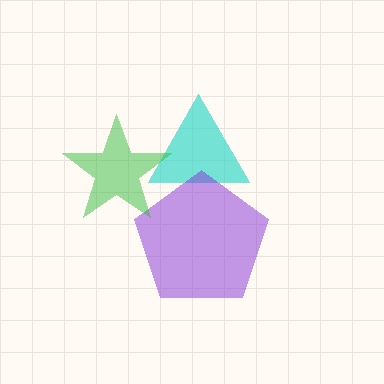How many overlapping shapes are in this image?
There are 3 overlapping shapes in the image.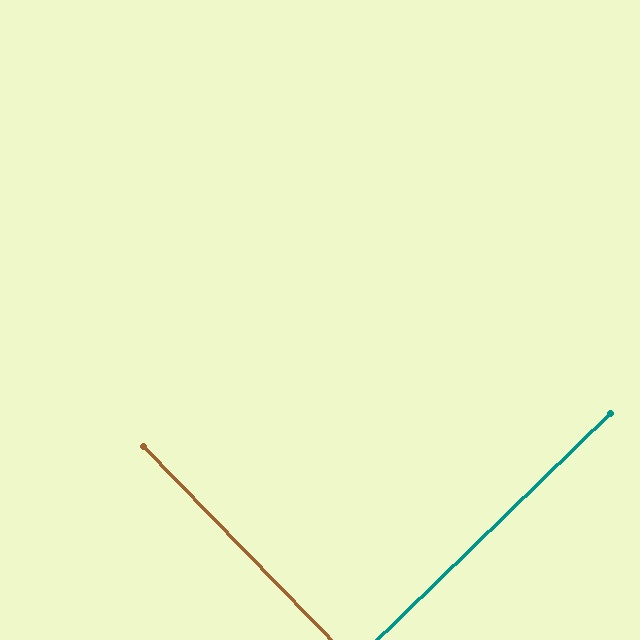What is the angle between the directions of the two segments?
Approximately 90 degrees.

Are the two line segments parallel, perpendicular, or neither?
Perpendicular — they meet at approximately 90°.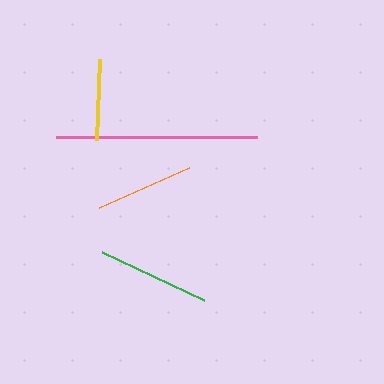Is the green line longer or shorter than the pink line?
The pink line is longer than the green line.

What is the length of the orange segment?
The orange segment is approximately 99 pixels long.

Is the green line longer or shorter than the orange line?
The green line is longer than the orange line.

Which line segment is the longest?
The pink line is the longest at approximately 201 pixels.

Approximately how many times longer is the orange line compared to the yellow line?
The orange line is approximately 1.2 times the length of the yellow line.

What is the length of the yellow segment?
The yellow segment is approximately 82 pixels long.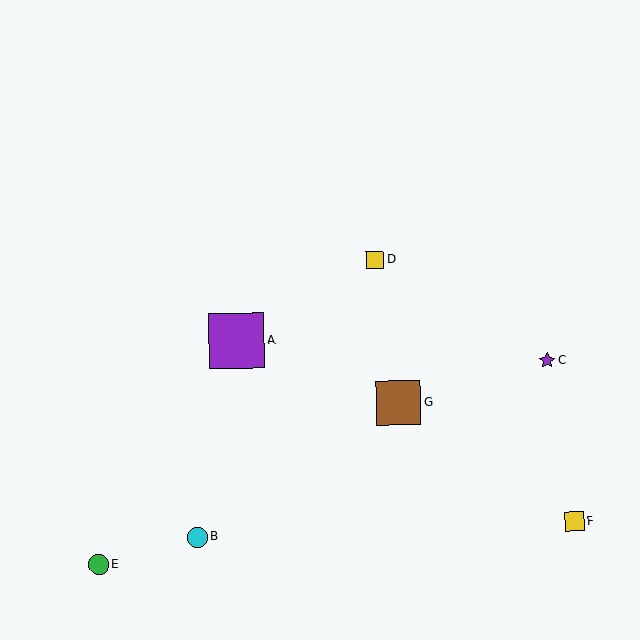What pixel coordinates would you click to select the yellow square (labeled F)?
Click at (574, 522) to select the yellow square F.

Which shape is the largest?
The purple square (labeled A) is the largest.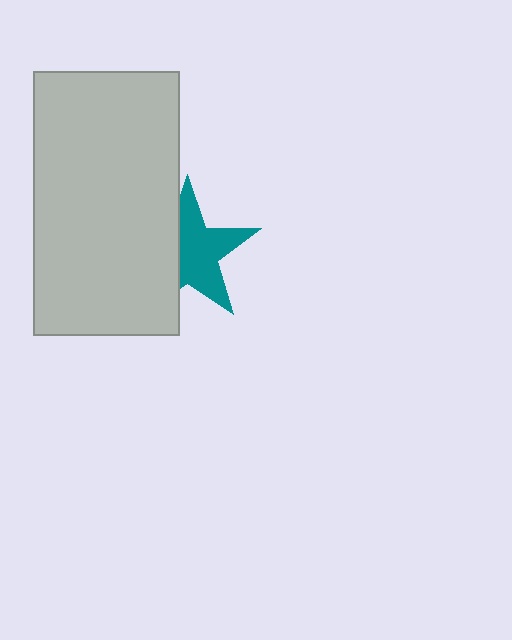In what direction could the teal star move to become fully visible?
The teal star could move right. That would shift it out from behind the light gray rectangle entirely.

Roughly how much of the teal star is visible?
About half of it is visible (roughly 62%).